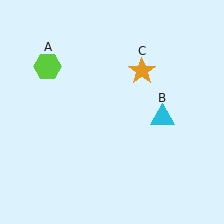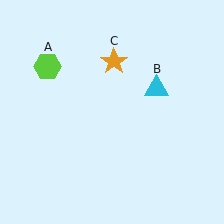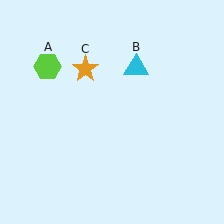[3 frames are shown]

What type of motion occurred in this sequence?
The cyan triangle (object B), orange star (object C) rotated counterclockwise around the center of the scene.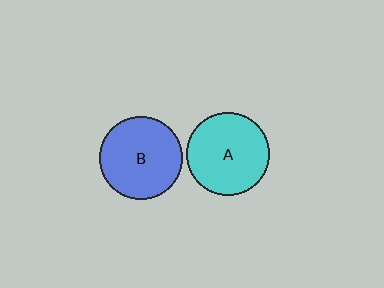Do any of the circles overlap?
No, none of the circles overlap.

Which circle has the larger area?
Circle B (blue).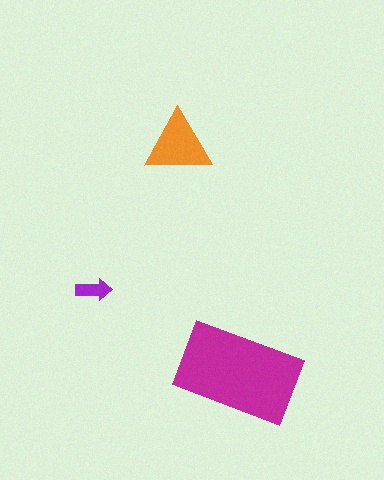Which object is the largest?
The magenta rectangle.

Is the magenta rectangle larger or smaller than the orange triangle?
Larger.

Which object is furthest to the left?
The purple arrow is leftmost.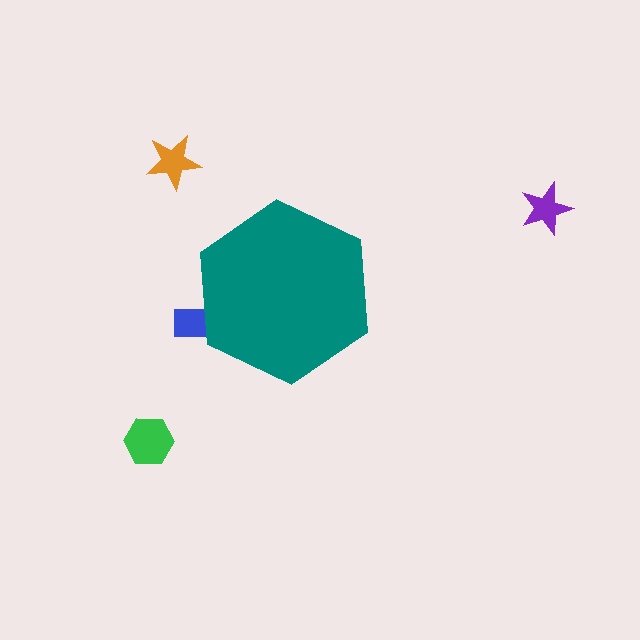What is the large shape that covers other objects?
A teal hexagon.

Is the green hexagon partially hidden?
No, the green hexagon is fully visible.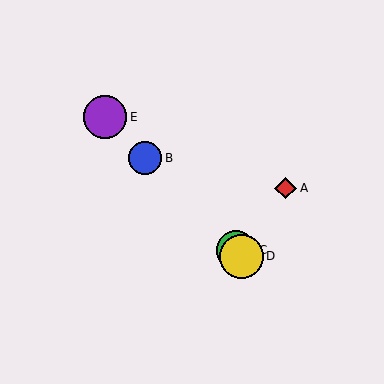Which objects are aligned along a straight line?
Objects B, C, D, E are aligned along a straight line.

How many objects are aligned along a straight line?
4 objects (B, C, D, E) are aligned along a straight line.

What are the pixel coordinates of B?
Object B is at (145, 158).